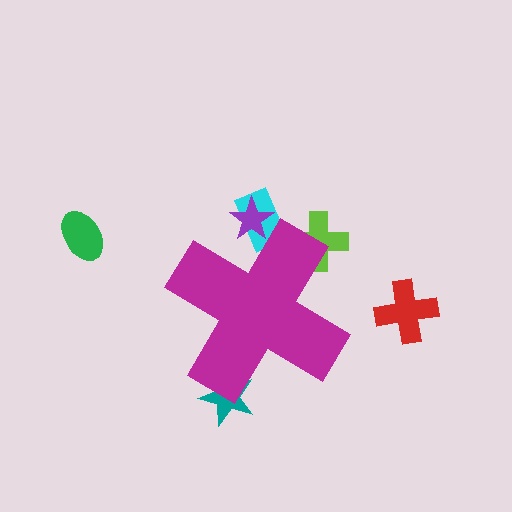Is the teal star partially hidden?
Yes, the teal star is partially hidden behind the magenta cross.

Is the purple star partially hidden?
Yes, the purple star is partially hidden behind the magenta cross.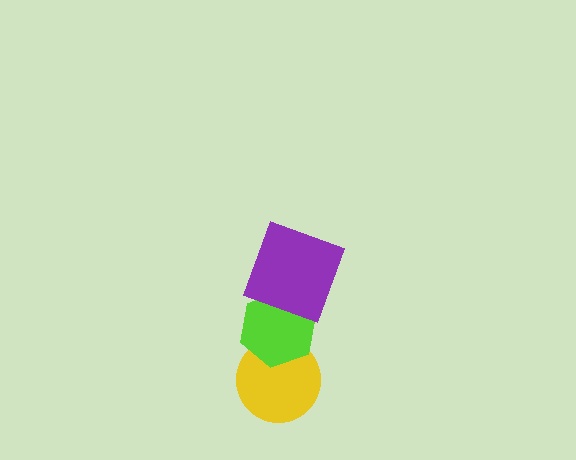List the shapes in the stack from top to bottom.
From top to bottom: the purple square, the lime hexagon, the yellow circle.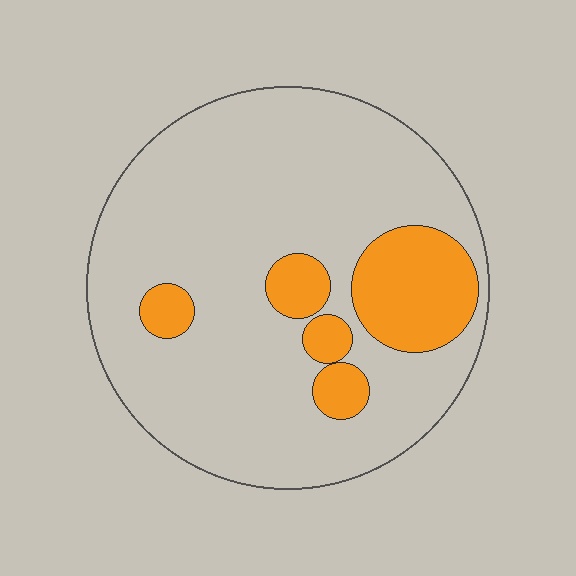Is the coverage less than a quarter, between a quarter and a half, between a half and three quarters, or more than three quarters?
Less than a quarter.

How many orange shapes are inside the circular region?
5.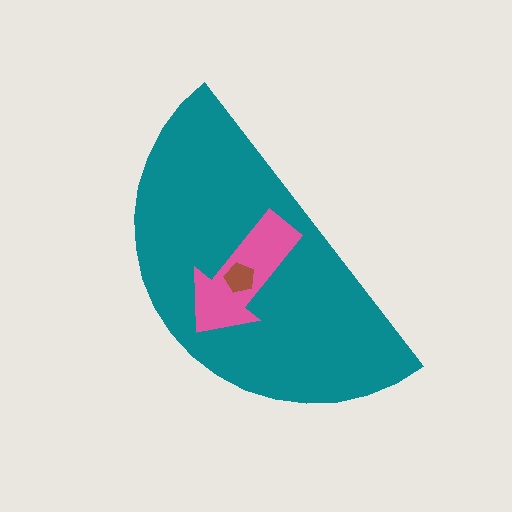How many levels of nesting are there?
3.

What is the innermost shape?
The brown pentagon.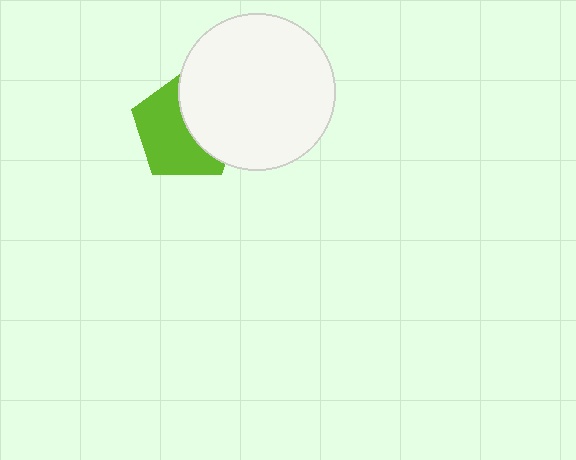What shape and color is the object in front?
The object in front is a white circle.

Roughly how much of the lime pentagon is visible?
About half of it is visible (roughly 57%).